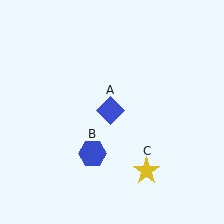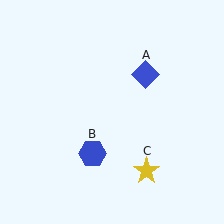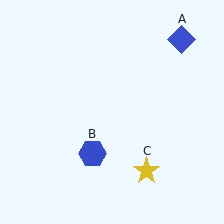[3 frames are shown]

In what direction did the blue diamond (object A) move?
The blue diamond (object A) moved up and to the right.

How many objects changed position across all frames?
1 object changed position: blue diamond (object A).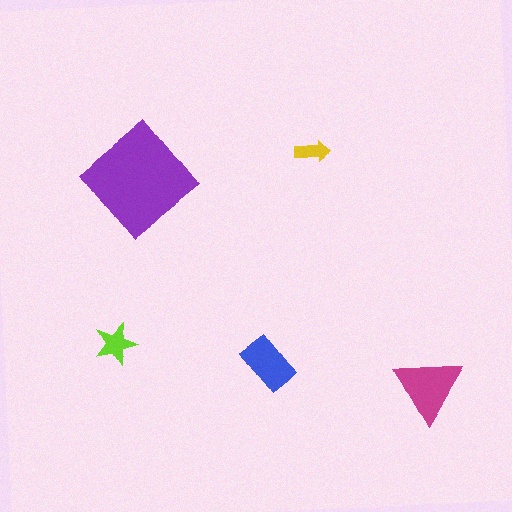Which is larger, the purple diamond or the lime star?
The purple diamond.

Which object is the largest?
The purple diamond.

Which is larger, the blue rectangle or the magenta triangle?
The magenta triangle.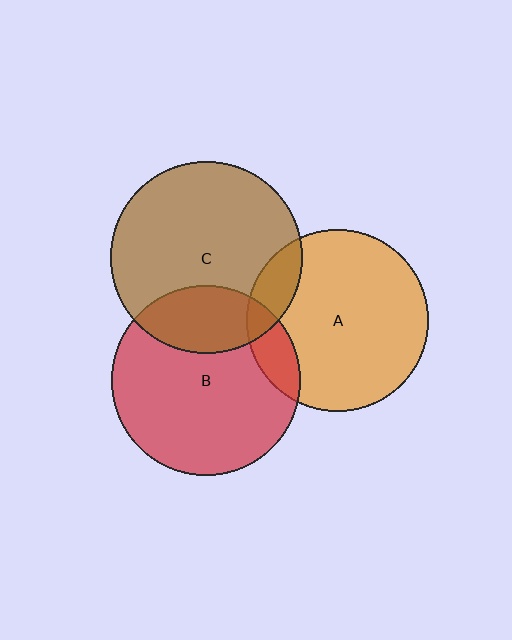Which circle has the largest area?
Circle C (brown).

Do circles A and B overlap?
Yes.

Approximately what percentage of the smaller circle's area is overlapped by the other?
Approximately 10%.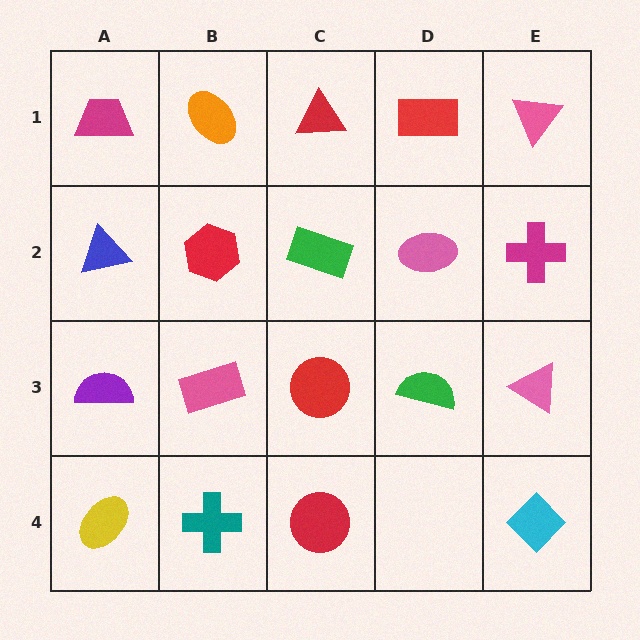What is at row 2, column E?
A magenta cross.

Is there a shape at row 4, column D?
No, that cell is empty.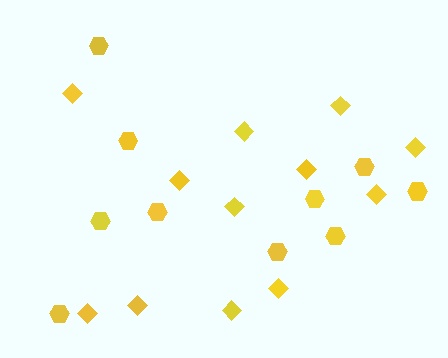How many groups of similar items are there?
There are 2 groups: one group of diamonds (12) and one group of hexagons (10).